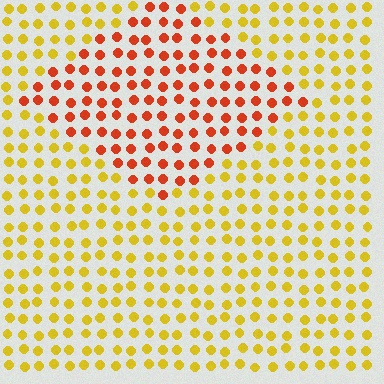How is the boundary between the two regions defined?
The boundary is defined purely by a slight shift in hue (about 43 degrees). Spacing, size, and orientation are identical on both sides.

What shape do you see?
I see a diamond.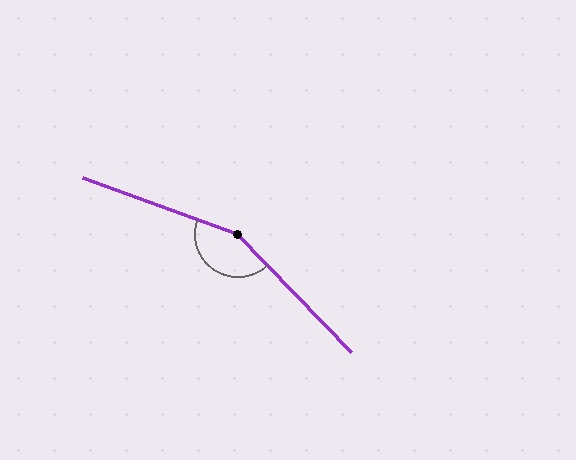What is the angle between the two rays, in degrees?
Approximately 154 degrees.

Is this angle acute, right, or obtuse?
It is obtuse.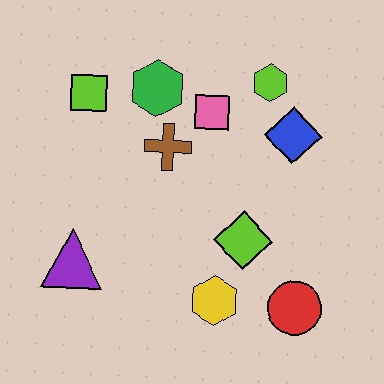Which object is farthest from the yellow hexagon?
The lime square is farthest from the yellow hexagon.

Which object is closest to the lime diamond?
The yellow hexagon is closest to the lime diamond.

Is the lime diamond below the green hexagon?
Yes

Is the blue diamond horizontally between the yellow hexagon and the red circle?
Yes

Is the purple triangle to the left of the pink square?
Yes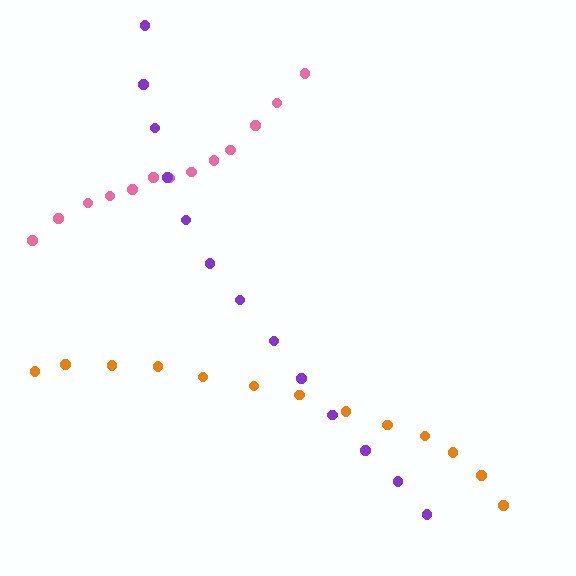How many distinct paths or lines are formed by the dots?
There are 3 distinct paths.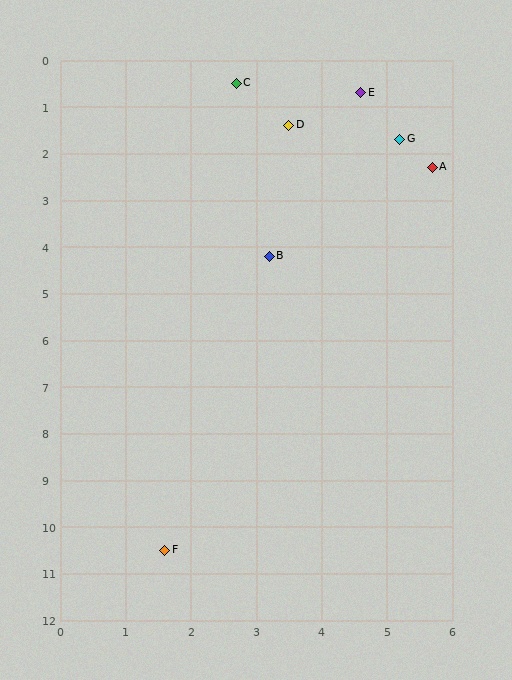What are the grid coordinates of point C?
Point C is at approximately (2.7, 0.5).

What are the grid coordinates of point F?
Point F is at approximately (1.6, 10.5).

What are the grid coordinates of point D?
Point D is at approximately (3.5, 1.4).